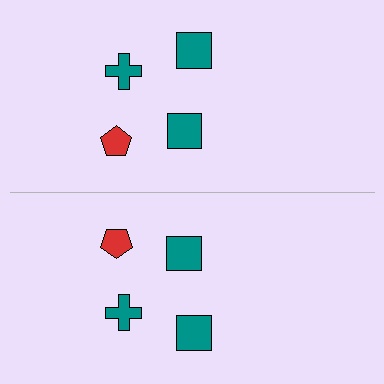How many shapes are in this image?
There are 8 shapes in this image.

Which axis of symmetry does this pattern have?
The pattern has a horizontal axis of symmetry running through the center of the image.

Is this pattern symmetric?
Yes, this pattern has bilateral (reflection) symmetry.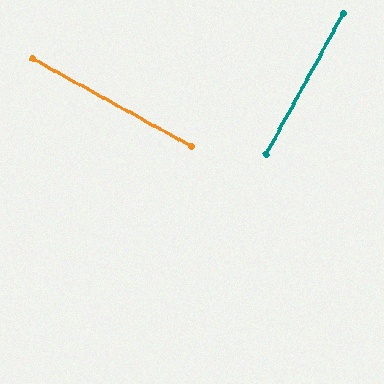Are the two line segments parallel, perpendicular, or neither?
Perpendicular — they meet at approximately 90°.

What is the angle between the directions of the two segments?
Approximately 90 degrees.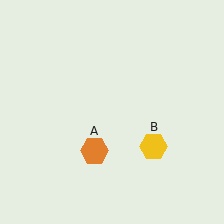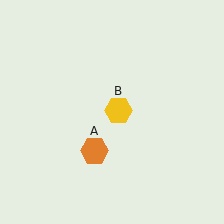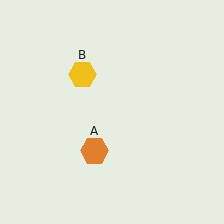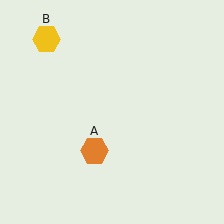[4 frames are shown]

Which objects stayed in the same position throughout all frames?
Orange hexagon (object A) remained stationary.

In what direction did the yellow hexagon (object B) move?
The yellow hexagon (object B) moved up and to the left.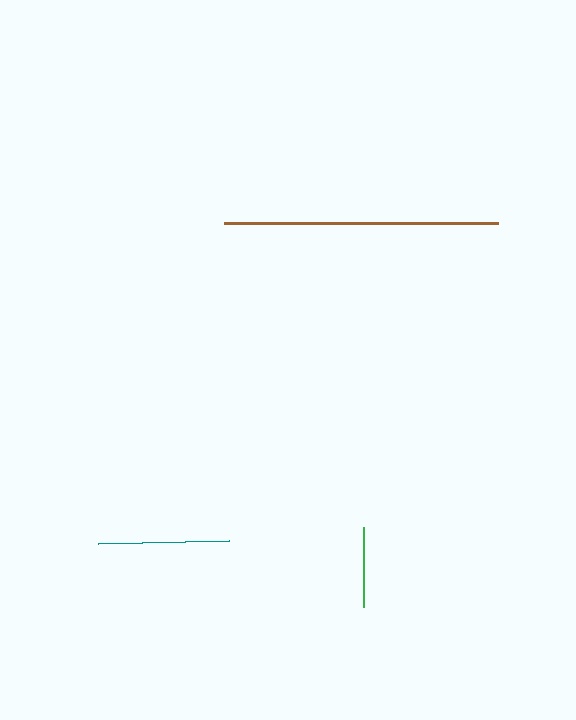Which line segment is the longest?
The brown line is the longest at approximately 273 pixels.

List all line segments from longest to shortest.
From longest to shortest: brown, teal, green.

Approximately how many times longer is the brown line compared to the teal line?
The brown line is approximately 2.1 times the length of the teal line.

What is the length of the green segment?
The green segment is approximately 80 pixels long.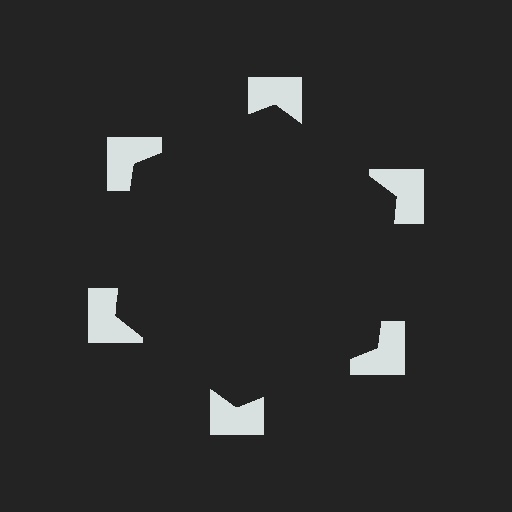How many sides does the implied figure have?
6 sides.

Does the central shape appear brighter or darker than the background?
It typically appears slightly darker than the background, even though no actual brightness change is drawn.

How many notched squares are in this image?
There are 6 — one at each vertex of the illusory hexagon.